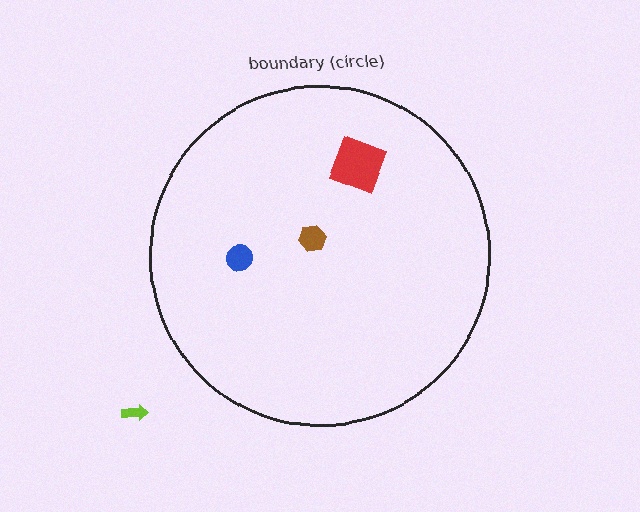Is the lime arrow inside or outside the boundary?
Outside.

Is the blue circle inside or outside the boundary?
Inside.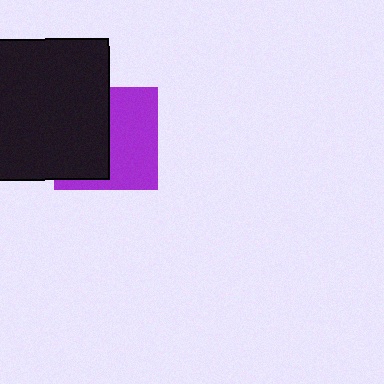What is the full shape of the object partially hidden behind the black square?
The partially hidden object is a purple square.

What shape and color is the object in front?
The object in front is a black square.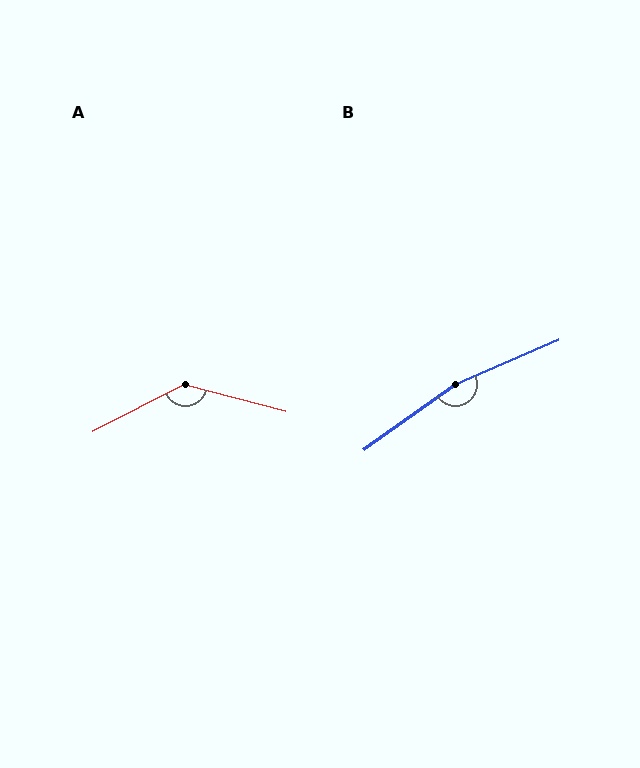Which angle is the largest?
B, at approximately 168 degrees.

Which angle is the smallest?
A, at approximately 138 degrees.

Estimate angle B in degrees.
Approximately 168 degrees.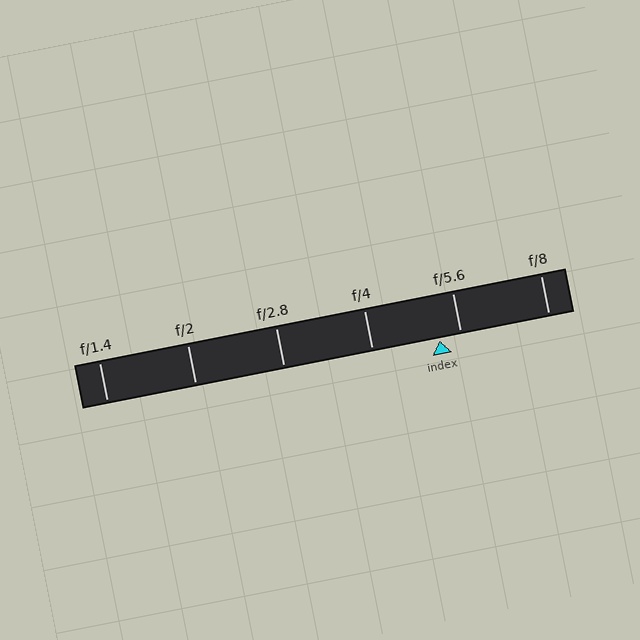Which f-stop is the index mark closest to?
The index mark is closest to f/5.6.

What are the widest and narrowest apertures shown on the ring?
The widest aperture shown is f/1.4 and the narrowest is f/8.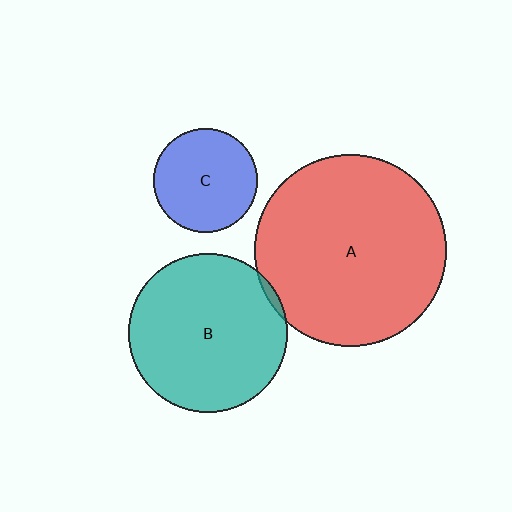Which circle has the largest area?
Circle A (red).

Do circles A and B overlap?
Yes.